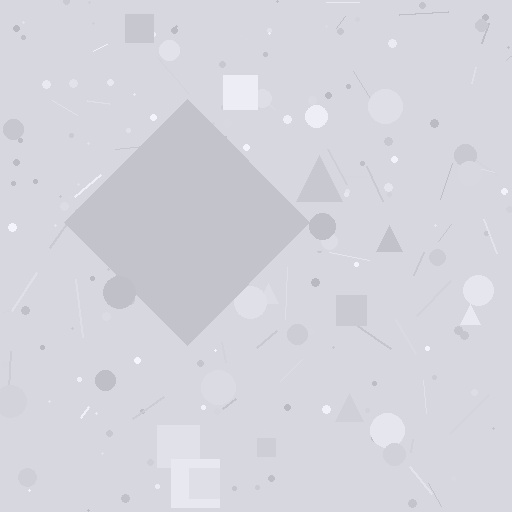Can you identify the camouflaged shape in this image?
The camouflaged shape is a diamond.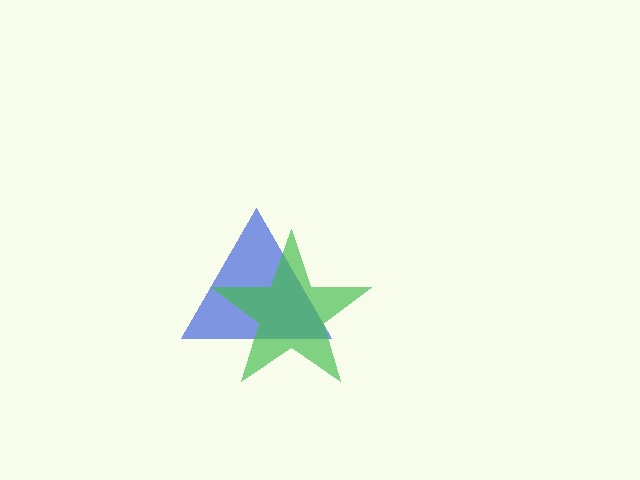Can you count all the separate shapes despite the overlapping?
Yes, there are 2 separate shapes.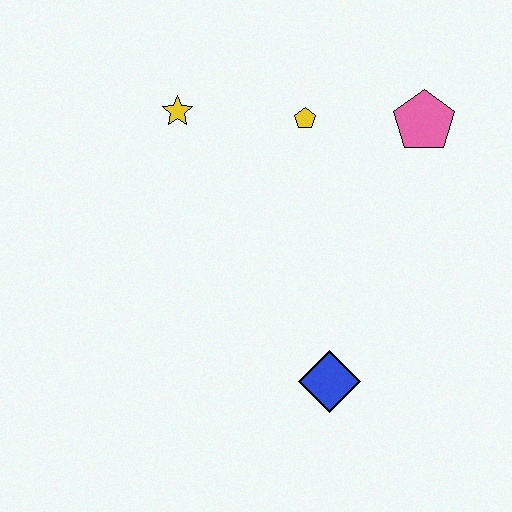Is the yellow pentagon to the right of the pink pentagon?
No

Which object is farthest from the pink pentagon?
The blue diamond is farthest from the pink pentagon.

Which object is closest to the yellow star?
The yellow pentagon is closest to the yellow star.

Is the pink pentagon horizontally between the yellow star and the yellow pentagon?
No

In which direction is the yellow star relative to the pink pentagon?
The yellow star is to the left of the pink pentagon.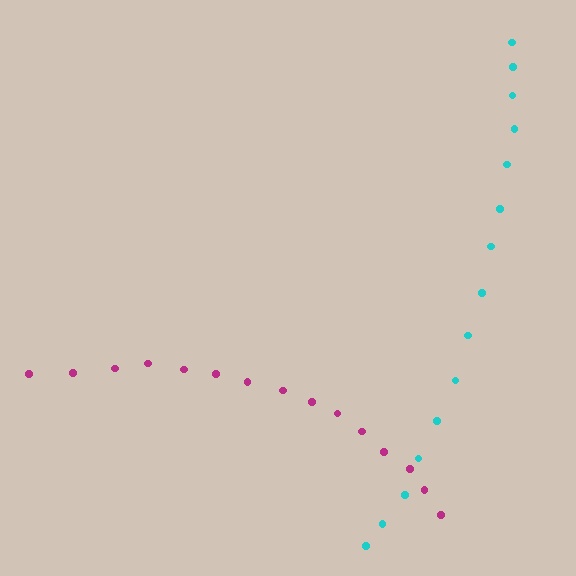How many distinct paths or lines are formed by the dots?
There are 2 distinct paths.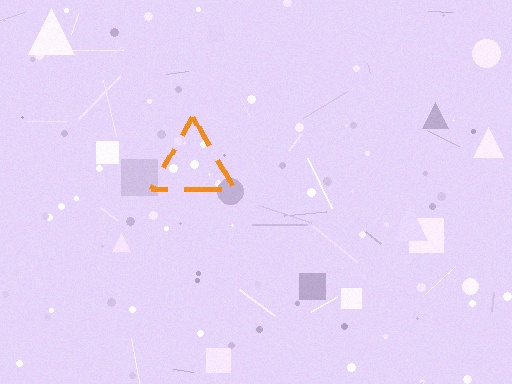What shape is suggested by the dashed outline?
The dashed outline suggests a triangle.